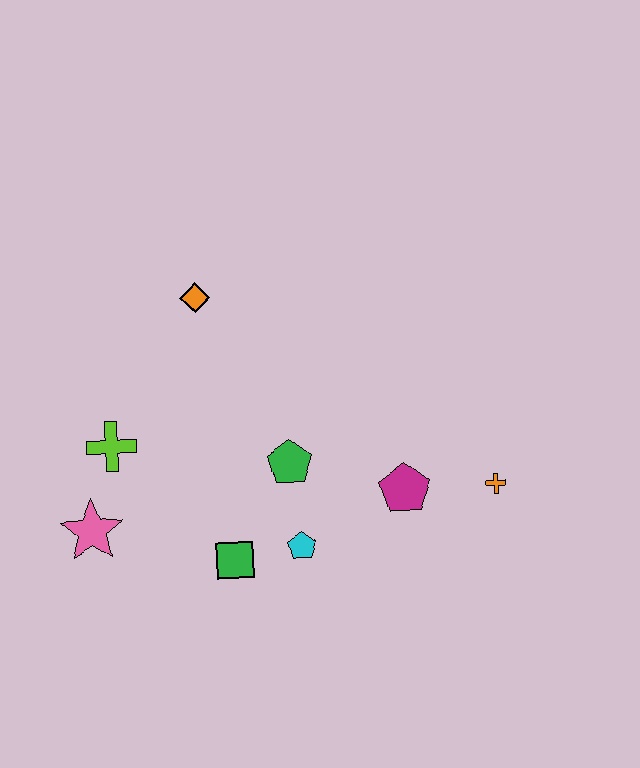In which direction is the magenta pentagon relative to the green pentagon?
The magenta pentagon is to the right of the green pentagon.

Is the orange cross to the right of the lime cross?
Yes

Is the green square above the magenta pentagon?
No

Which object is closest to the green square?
The cyan pentagon is closest to the green square.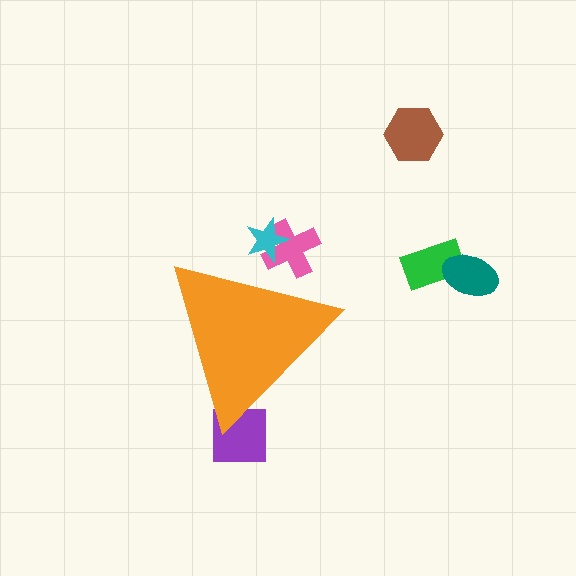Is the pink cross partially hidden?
Yes, the pink cross is partially hidden behind the orange triangle.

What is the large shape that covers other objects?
An orange triangle.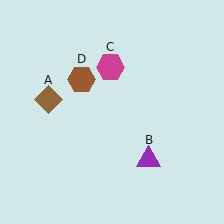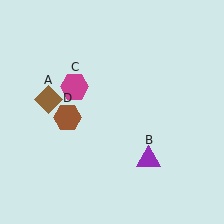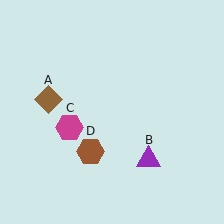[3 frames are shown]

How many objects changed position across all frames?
2 objects changed position: magenta hexagon (object C), brown hexagon (object D).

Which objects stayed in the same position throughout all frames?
Brown diamond (object A) and purple triangle (object B) remained stationary.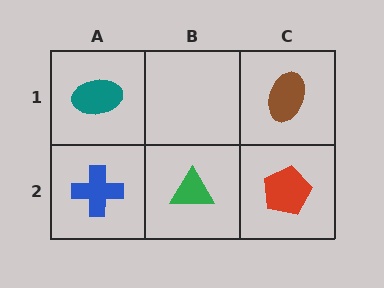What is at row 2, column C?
A red pentagon.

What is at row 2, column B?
A green triangle.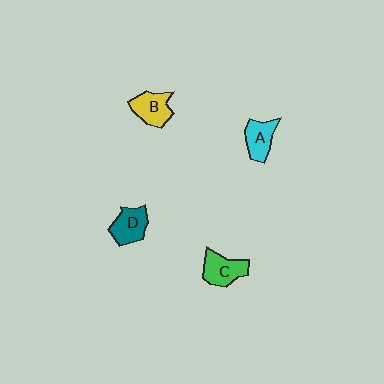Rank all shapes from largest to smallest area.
From largest to smallest: C (green), B (yellow), D (teal), A (cyan).